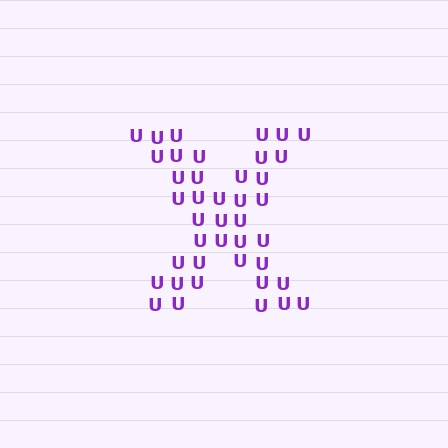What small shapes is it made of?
It is made of small letter U's.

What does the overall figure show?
The overall figure shows the letter X.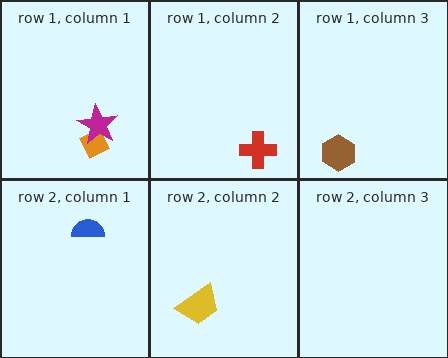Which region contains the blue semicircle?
The row 2, column 1 region.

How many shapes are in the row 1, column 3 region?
1.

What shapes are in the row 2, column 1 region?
The blue semicircle.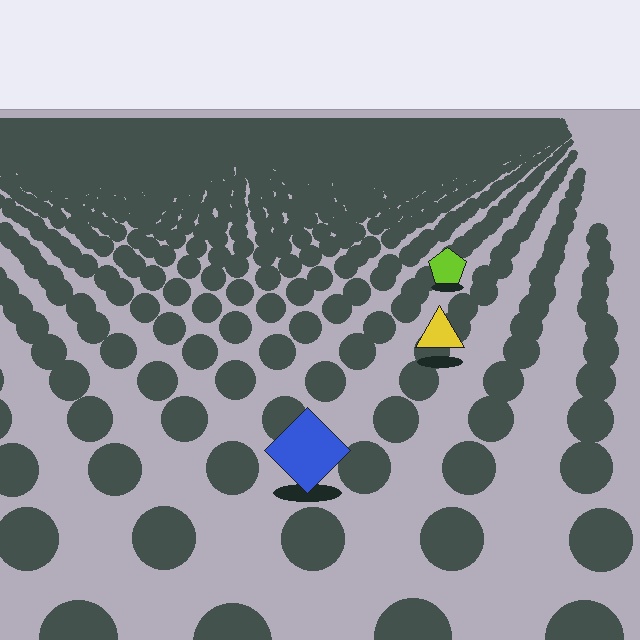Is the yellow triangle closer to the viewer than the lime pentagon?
Yes. The yellow triangle is closer — you can tell from the texture gradient: the ground texture is coarser near it.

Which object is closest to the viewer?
The blue diamond is closest. The texture marks near it are larger and more spread out.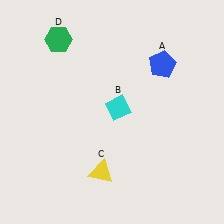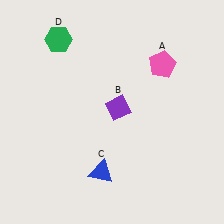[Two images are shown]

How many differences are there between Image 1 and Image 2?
There are 3 differences between the two images.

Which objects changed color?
A changed from blue to pink. B changed from cyan to purple. C changed from yellow to blue.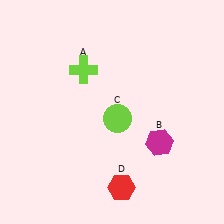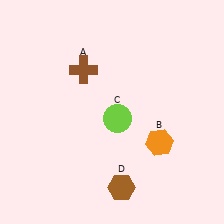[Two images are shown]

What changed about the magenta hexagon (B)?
In Image 1, B is magenta. In Image 2, it changed to orange.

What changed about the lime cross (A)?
In Image 1, A is lime. In Image 2, it changed to brown.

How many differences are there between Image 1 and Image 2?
There are 3 differences between the two images.